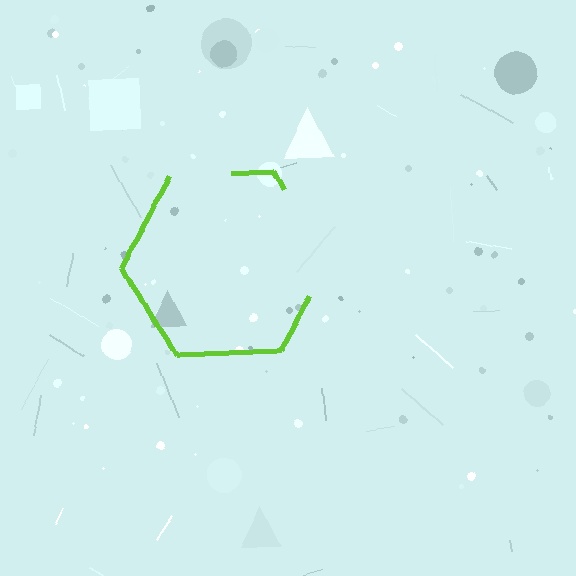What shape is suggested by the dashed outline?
The dashed outline suggests a hexagon.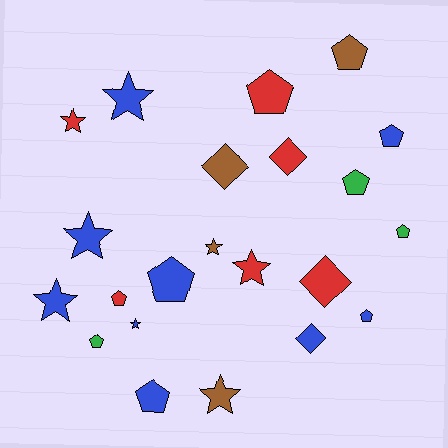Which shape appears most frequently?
Pentagon, with 10 objects.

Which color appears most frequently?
Blue, with 9 objects.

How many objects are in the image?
There are 22 objects.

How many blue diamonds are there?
There is 1 blue diamond.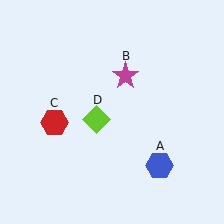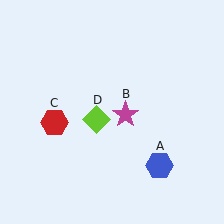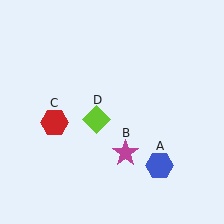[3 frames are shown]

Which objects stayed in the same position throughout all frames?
Blue hexagon (object A) and red hexagon (object C) and lime diamond (object D) remained stationary.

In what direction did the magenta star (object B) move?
The magenta star (object B) moved down.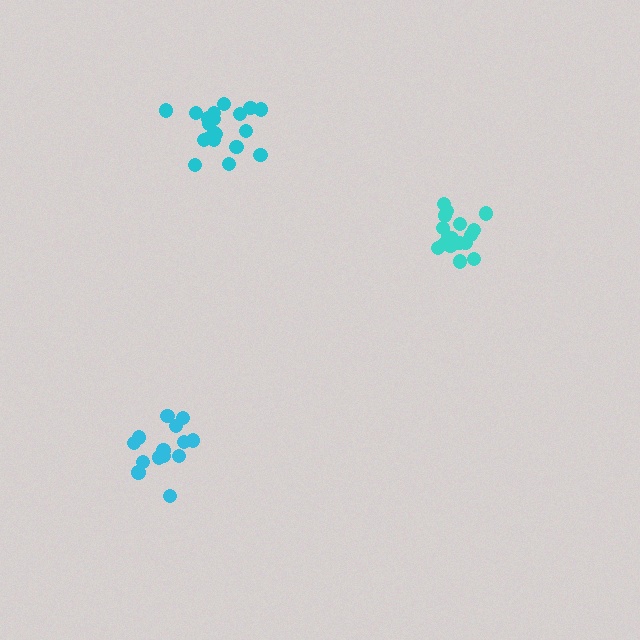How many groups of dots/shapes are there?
There are 3 groups.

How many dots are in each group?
Group 1: 17 dots, Group 2: 16 dots, Group 3: 20 dots (53 total).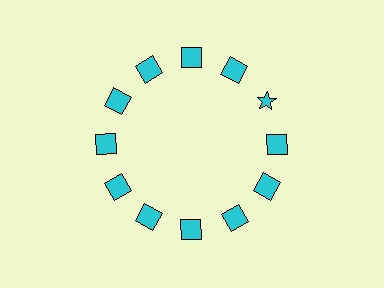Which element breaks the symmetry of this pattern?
The cyan star at roughly the 2 o'clock position breaks the symmetry. All other shapes are cyan squares.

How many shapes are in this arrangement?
There are 12 shapes arranged in a ring pattern.